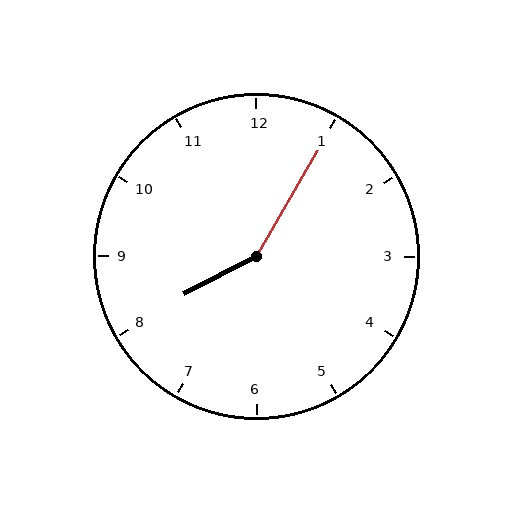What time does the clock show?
8:05.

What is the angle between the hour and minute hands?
Approximately 148 degrees.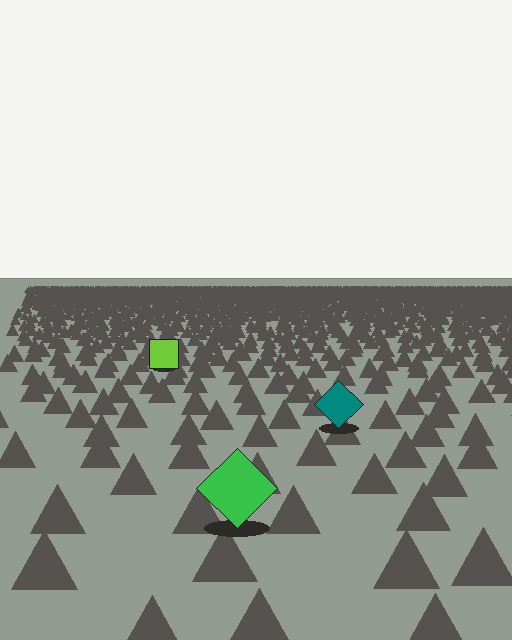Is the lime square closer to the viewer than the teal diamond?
No. The teal diamond is closer — you can tell from the texture gradient: the ground texture is coarser near it.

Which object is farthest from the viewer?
The lime square is farthest from the viewer. It appears smaller and the ground texture around it is denser.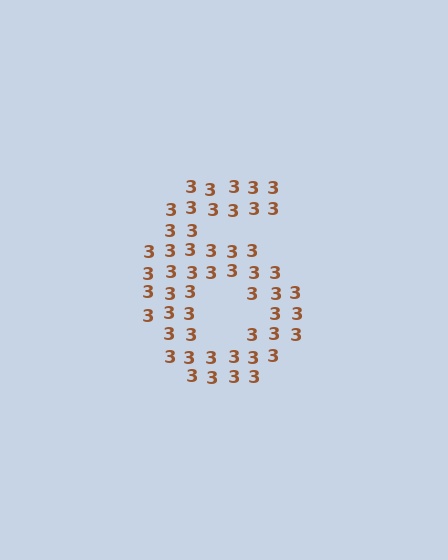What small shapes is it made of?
It is made of small digit 3's.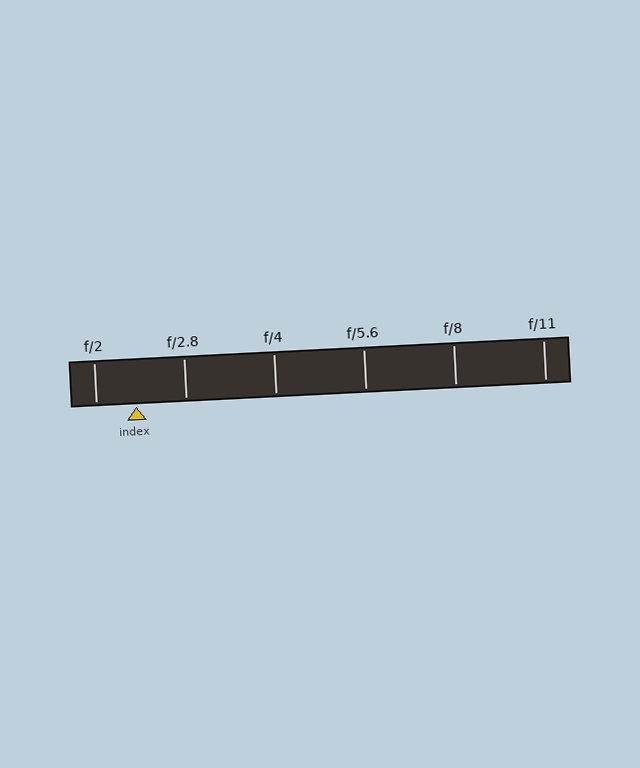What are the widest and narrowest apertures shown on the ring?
The widest aperture shown is f/2 and the narrowest is f/11.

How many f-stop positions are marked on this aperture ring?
There are 6 f-stop positions marked.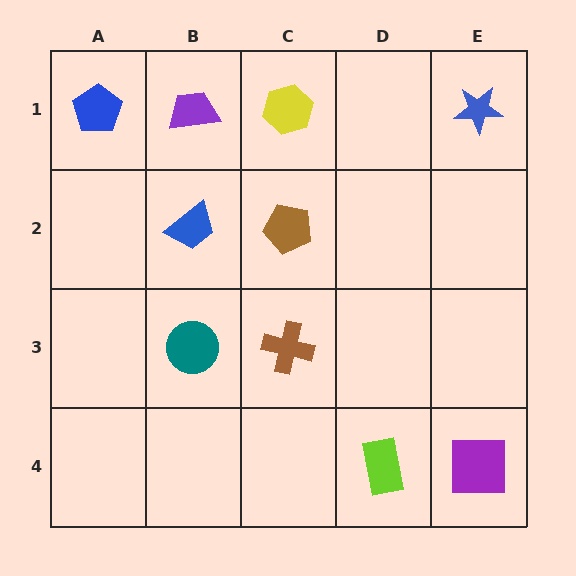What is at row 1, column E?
A blue star.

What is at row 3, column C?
A brown cross.